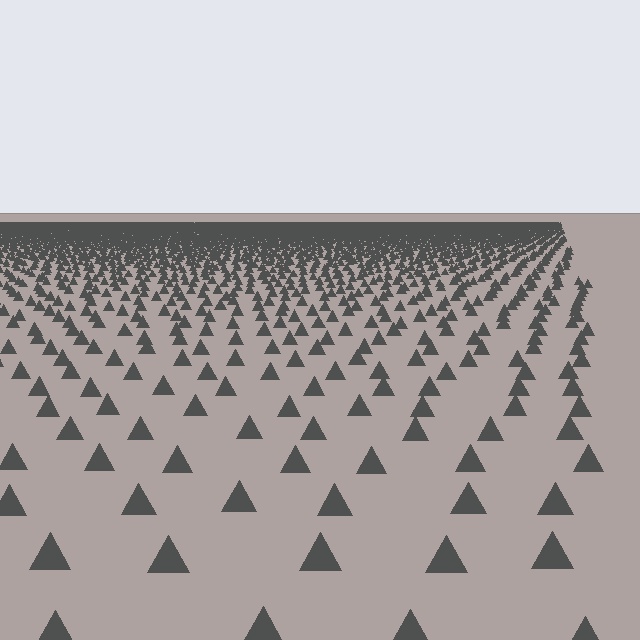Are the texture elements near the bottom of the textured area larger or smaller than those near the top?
Larger. Near the bottom, elements are closer to the viewer and appear at a bigger on-screen size.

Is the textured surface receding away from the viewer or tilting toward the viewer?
The surface is receding away from the viewer. Texture elements get smaller and denser toward the top.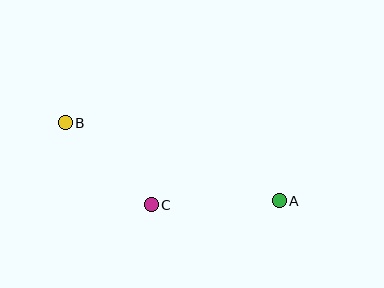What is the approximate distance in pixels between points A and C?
The distance between A and C is approximately 128 pixels.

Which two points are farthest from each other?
Points A and B are farthest from each other.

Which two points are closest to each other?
Points B and C are closest to each other.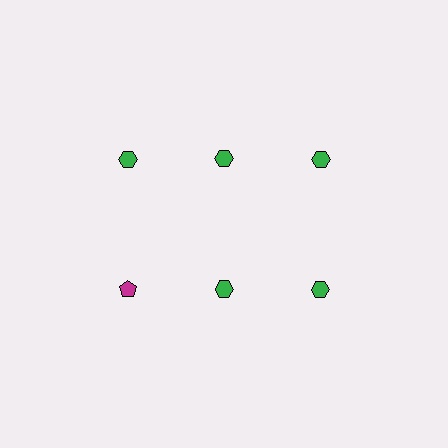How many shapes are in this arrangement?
There are 6 shapes arranged in a grid pattern.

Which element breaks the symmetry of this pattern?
The magenta pentagon in the second row, leftmost column breaks the symmetry. All other shapes are green hexagons.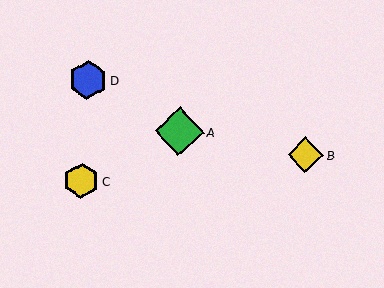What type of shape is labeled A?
Shape A is a green diamond.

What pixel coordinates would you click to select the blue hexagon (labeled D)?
Click at (88, 80) to select the blue hexagon D.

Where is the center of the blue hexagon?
The center of the blue hexagon is at (88, 80).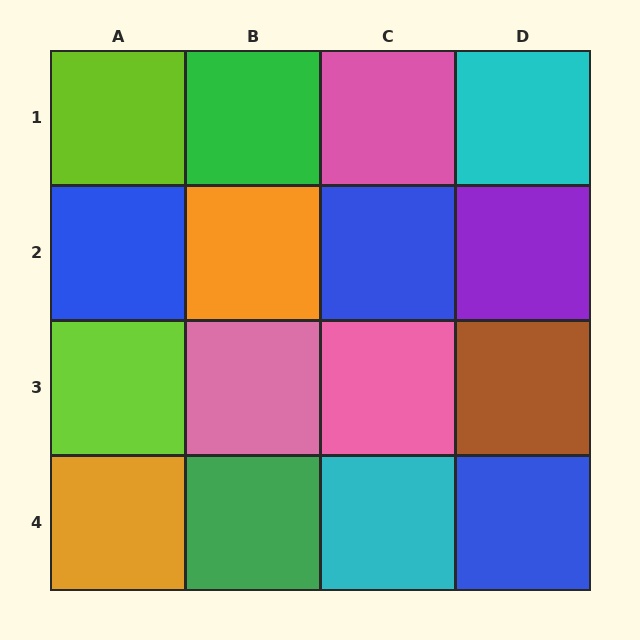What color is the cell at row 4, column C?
Cyan.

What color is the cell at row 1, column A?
Lime.